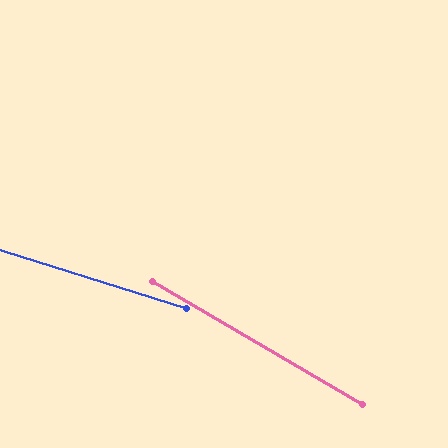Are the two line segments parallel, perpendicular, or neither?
Neither parallel nor perpendicular — they differ by about 13°.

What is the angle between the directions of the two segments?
Approximately 13 degrees.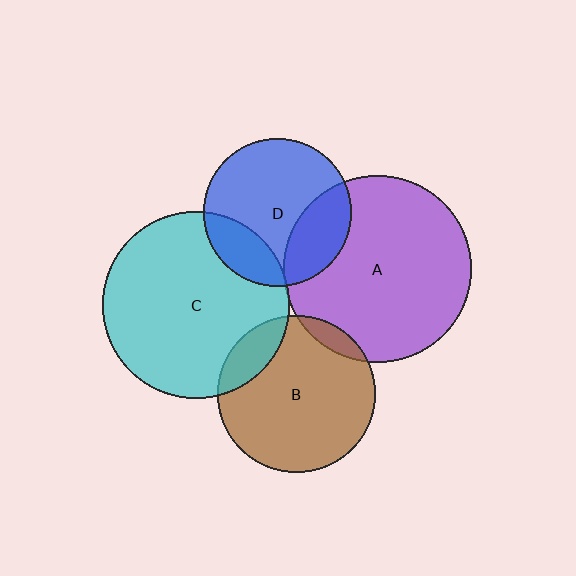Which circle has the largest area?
Circle A (purple).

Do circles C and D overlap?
Yes.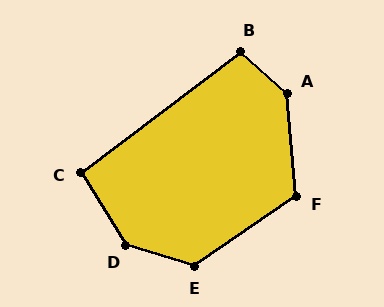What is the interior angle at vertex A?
Approximately 136 degrees (obtuse).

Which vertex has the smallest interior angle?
C, at approximately 95 degrees.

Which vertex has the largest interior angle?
D, at approximately 139 degrees.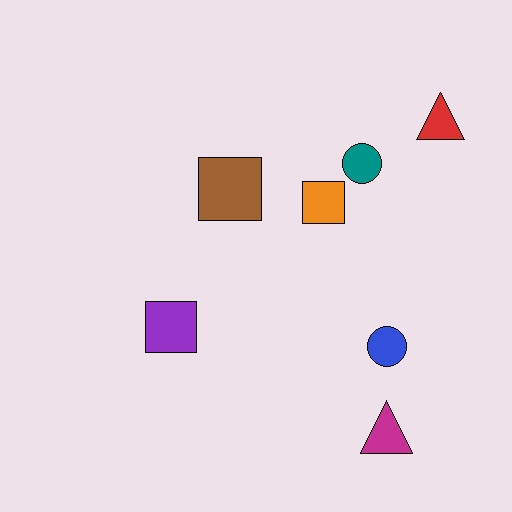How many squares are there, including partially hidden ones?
There are 3 squares.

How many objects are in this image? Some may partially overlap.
There are 7 objects.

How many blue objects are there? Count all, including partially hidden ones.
There is 1 blue object.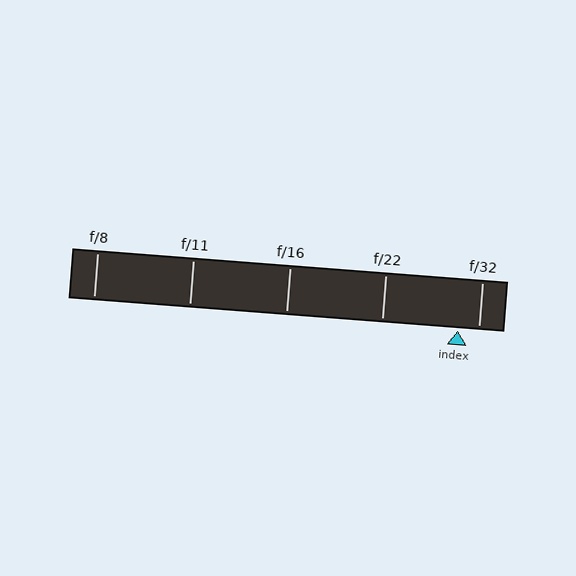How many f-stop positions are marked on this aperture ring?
There are 5 f-stop positions marked.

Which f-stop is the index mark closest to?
The index mark is closest to f/32.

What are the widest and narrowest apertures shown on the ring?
The widest aperture shown is f/8 and the narrowest is f/32.